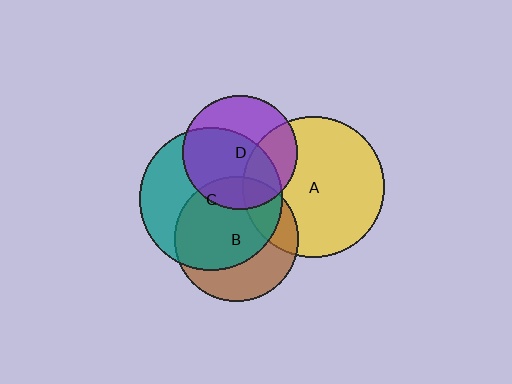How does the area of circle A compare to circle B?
Approximately 1.3 times.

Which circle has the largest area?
Circle C (teal).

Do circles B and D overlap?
Yes.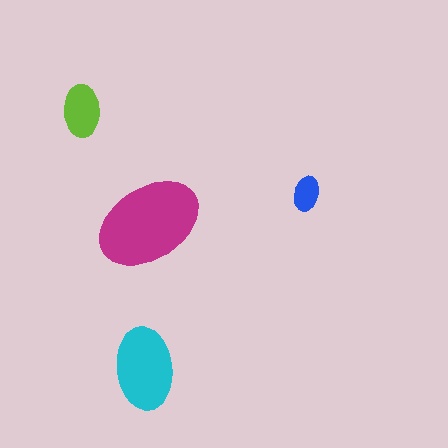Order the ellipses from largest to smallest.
the magenta one, the cyan one, the lime one, the blue one.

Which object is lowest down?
The cyan ellipse is bottommost.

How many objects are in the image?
There are 4 objects in the image.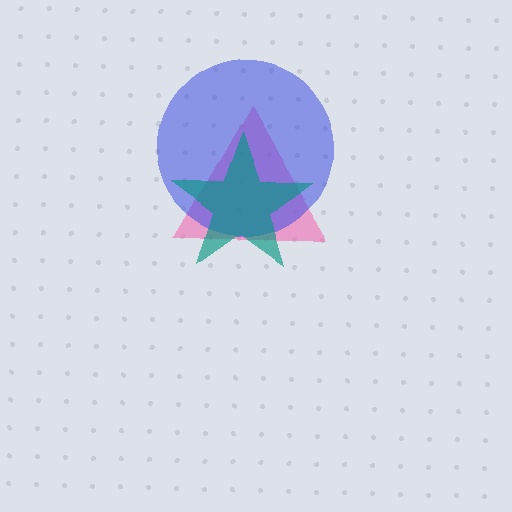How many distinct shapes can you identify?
There are 3 distinct shapes: a pink triangle, a blue circle, a teal star.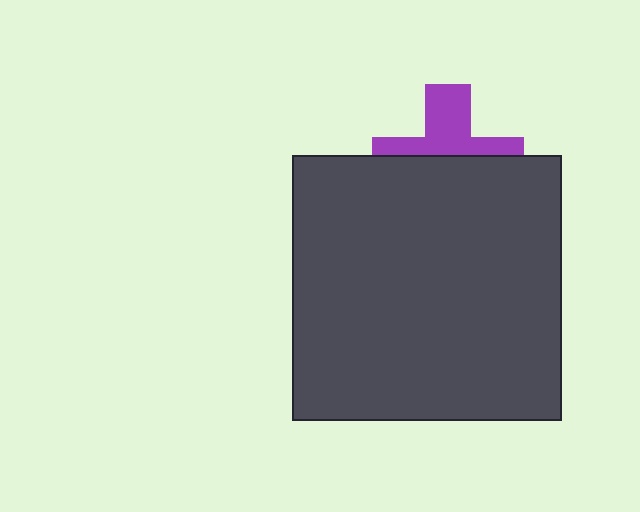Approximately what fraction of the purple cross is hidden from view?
Roughly 56% of the purple cross is hidden behind the dark gray rectangle.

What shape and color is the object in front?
The object in front is a dark gray rectangle.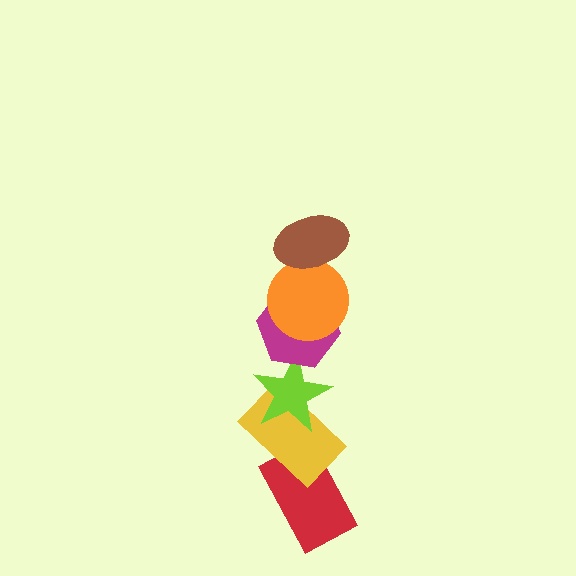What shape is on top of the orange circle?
The brown ellipse is on top of the orange circle.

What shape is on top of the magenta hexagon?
The orange circle is on top of the magenta hexagon.